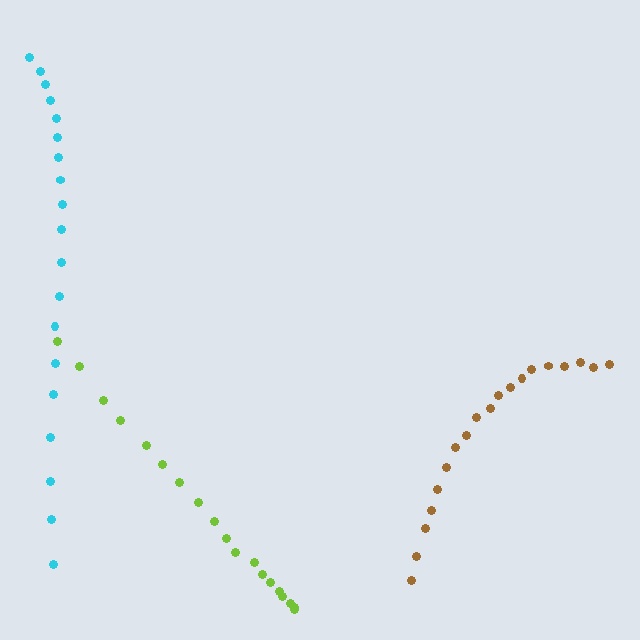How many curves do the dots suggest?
There are 3 distinct paths.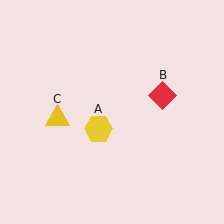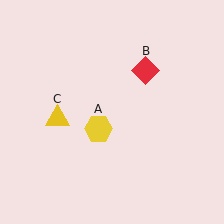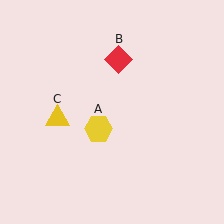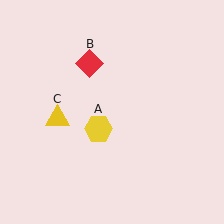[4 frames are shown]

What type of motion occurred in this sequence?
The red diamond (object B) rotated counterclockwise around the center of the scene.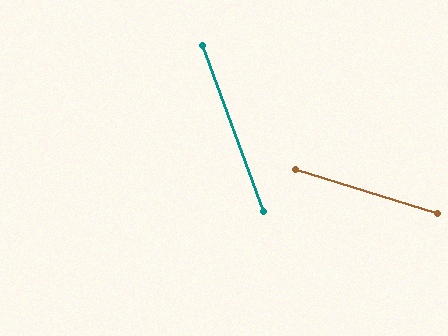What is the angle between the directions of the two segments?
Approximately 52 degrees.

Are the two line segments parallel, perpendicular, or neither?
Neither parallel nor perpendicular — they differ by about 52°.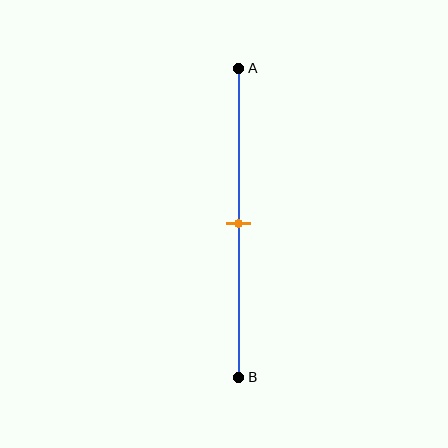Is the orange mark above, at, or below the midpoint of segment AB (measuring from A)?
The orange mark is approximately at the midpoint of segment AB.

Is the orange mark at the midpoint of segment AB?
Yes, the mark is approximately at the midpoint.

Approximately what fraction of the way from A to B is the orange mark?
The orange mark is approximately 50% of the way from A to B.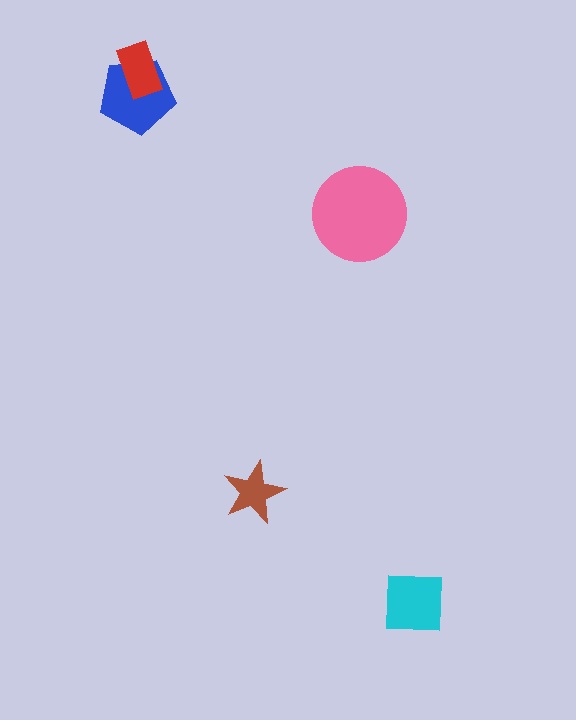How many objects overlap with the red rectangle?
1 object overlaps with the red rectangle.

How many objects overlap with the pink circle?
0 objects overlap with the pink circle.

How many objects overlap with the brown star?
0 objects overlap with the brown star.